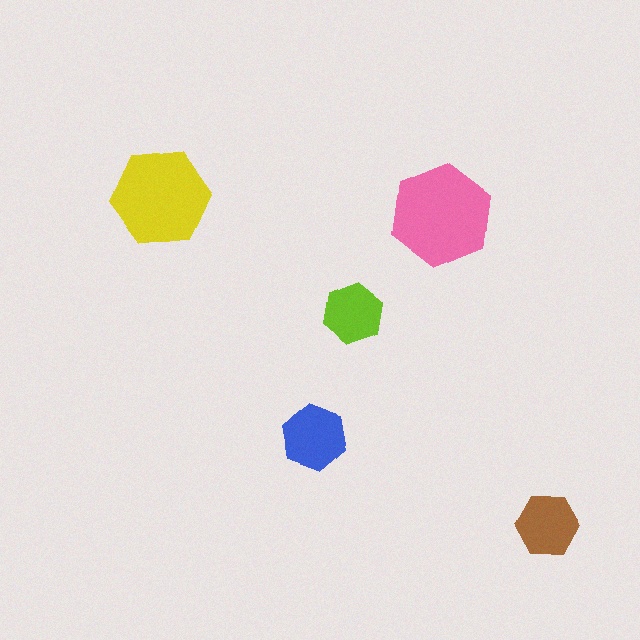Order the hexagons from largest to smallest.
the pink one, the yellow one, the blue one, the brown one, the lime one.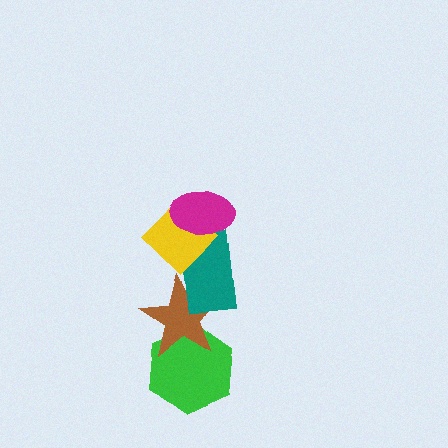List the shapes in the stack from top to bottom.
From top to bottom: the magenta ellipse, the yellow diamond, the teal rectangle, the brown star, the green hexagon.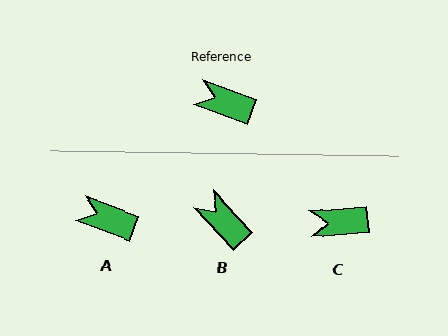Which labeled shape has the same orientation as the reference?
A.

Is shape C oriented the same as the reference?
No, it is off by about 26 degrees.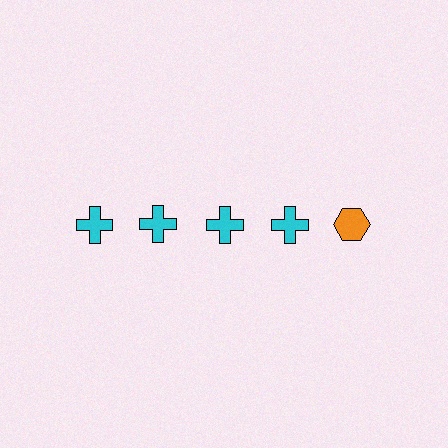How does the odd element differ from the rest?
It differs in both color (orange instead of cyan) and shape (hexagon instead of cross).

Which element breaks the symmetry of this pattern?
The orange hexagon in the top row, rightmost column breaks the symmetry. All other shapes are cyan crosses.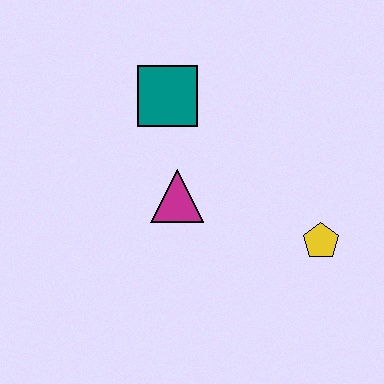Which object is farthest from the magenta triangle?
The yellow pentagon is farthest from the magenta triangle.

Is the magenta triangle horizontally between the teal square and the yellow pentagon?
Yes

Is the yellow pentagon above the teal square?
No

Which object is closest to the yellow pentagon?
The magenta triangle is closest to the yellow pentagon.